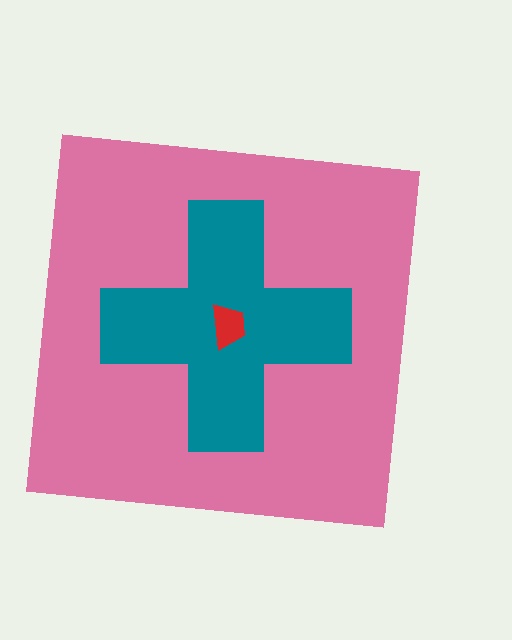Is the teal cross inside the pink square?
Yes.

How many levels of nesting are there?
3.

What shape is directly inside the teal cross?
The red trapezoid.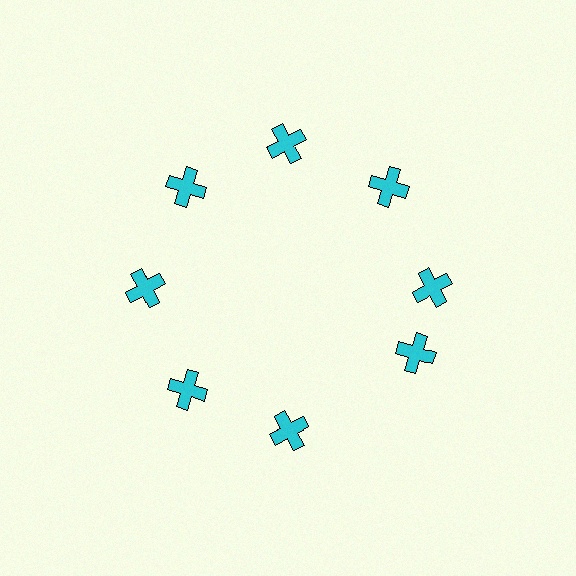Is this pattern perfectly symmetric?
No. The 8 cyan crosses are arranged in a ring, but one element near the 4 o'clock position is rotated out of alignment along the ring, breaking the 8-fold rotational symmetry.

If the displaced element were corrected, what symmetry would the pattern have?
It would have 8-fold rotational symmetry — the pattern would map onto itself every 45 degrees.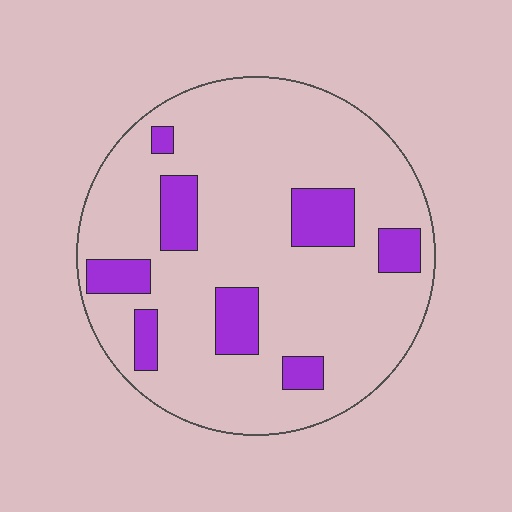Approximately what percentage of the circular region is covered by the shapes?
Approximately 15%.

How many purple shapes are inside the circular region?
8.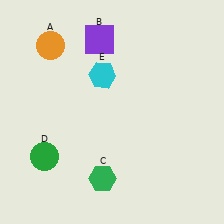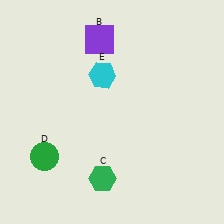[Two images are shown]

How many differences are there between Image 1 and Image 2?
There is 1 difference between the two images.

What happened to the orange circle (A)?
The orange circle (A) was removed in Image 2. It was in the top-left area of Image 1.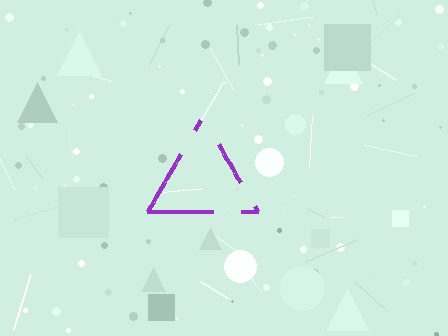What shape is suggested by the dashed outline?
The dashed outline suggests a triangle.